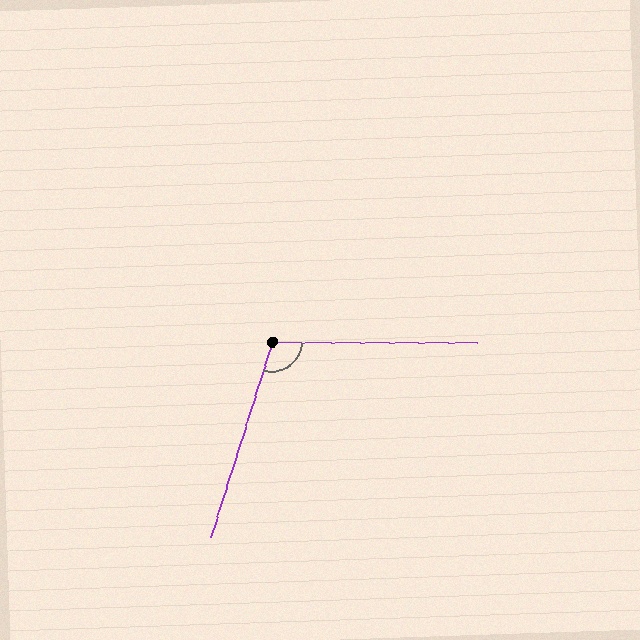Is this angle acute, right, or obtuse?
It is obtuse.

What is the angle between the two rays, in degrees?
Approximately 108 degrees.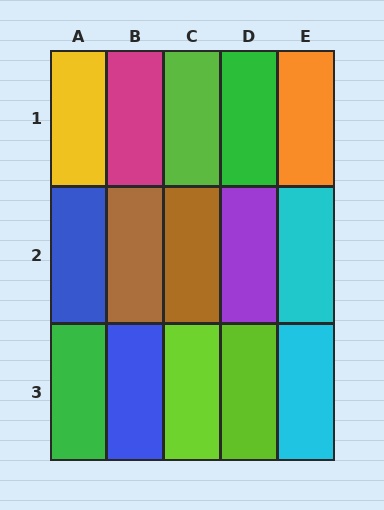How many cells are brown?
2 cells are brown.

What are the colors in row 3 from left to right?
Green, blue, lime, lime, cyan.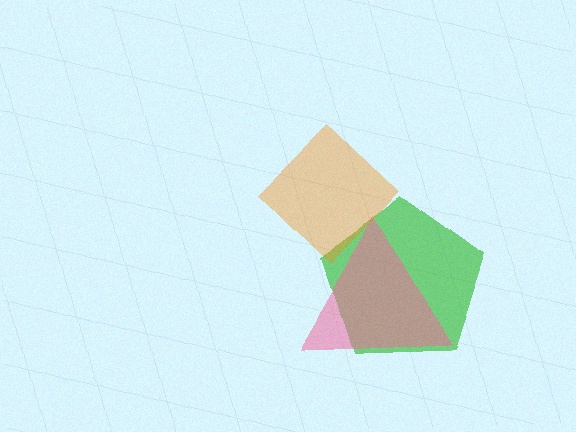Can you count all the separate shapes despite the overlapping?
Yes, there are 3 separate shapes.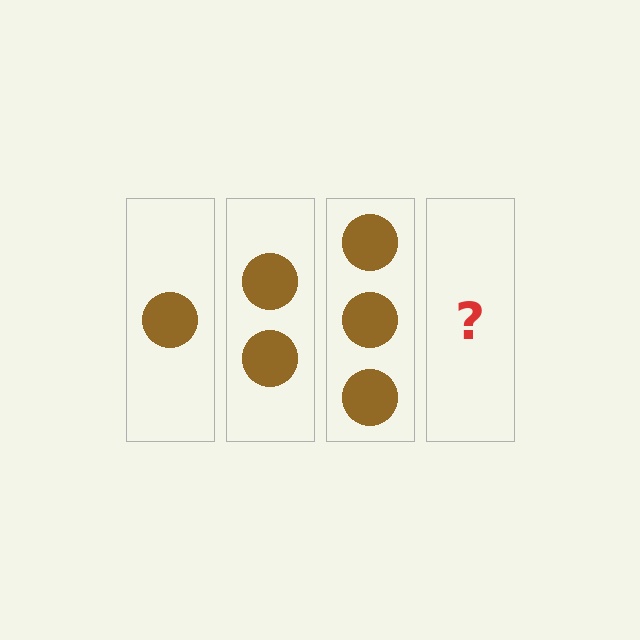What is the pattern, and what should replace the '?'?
The pattern is that each step adds one more circle. The '?' should be 4 circles.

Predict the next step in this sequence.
The next step is 4 circles.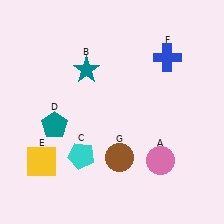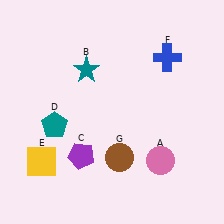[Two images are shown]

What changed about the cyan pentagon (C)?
In Image 1, C is cyan. In Image 2, it changed to purple.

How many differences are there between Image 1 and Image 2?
There is 1 difference between the two images.